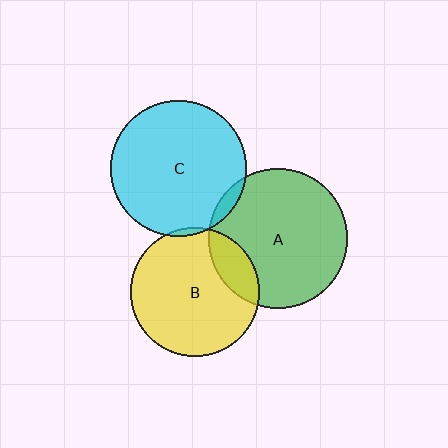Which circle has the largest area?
Circle A (green).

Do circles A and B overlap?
Yes.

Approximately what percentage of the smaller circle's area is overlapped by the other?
Approximately 15%.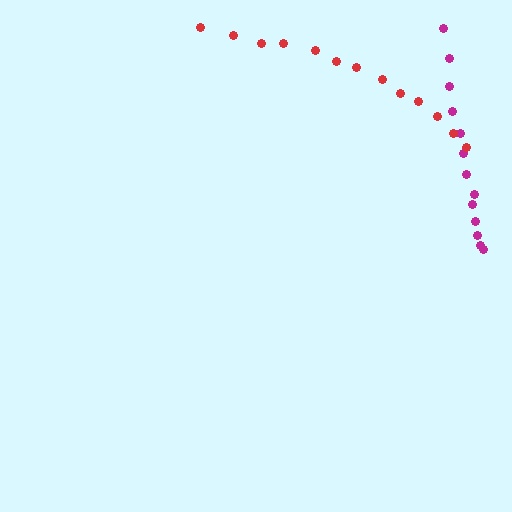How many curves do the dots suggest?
There are 2 distinct paths.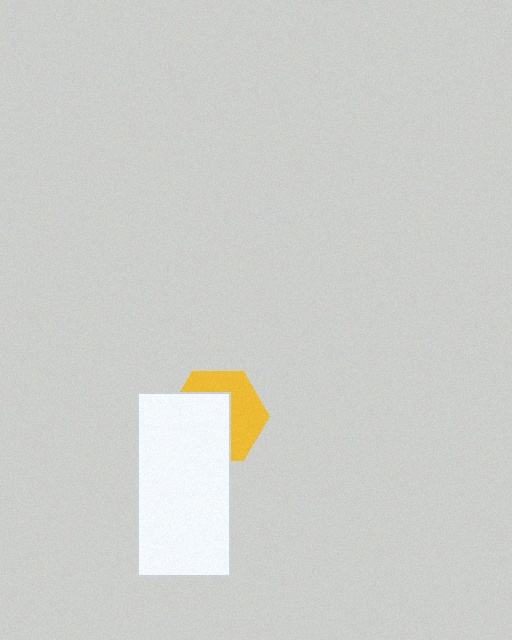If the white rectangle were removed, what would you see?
You would see the complete yellow hexagon.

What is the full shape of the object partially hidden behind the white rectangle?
The partially hidden object is a yellow hexagon.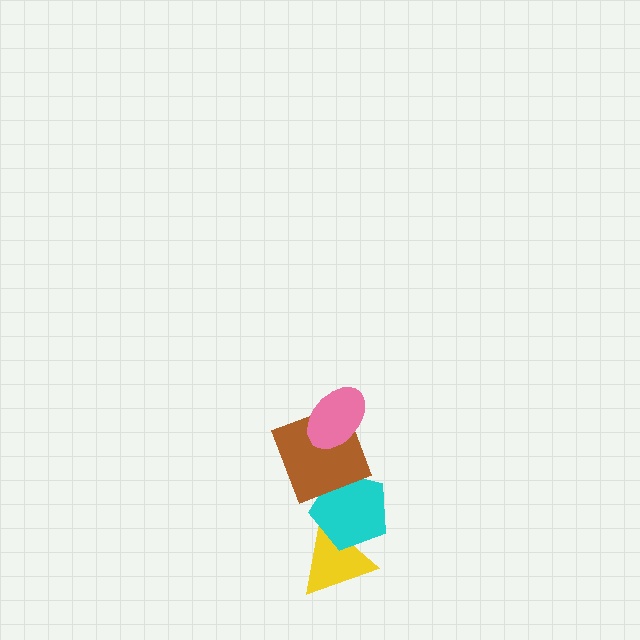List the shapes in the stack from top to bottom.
From top to bottom: the pink ellipse, the brown square, the cyan pentagon, the yellow triangle.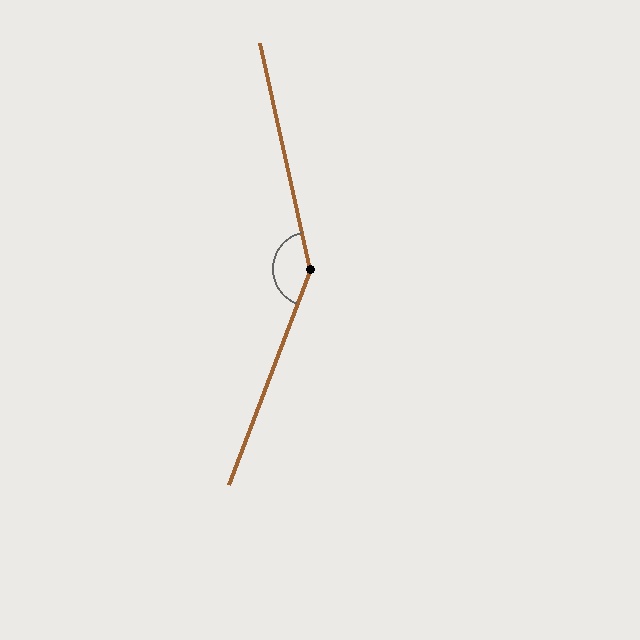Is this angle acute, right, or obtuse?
It is obtuse.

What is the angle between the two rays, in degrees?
Approximately 147 degrees.